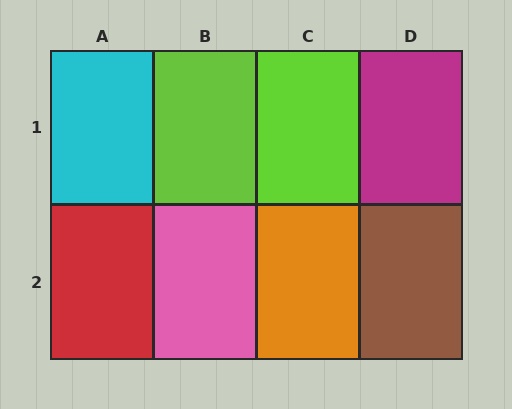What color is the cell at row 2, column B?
Pink.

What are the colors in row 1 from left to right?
Cyan, lime, lime, magenta.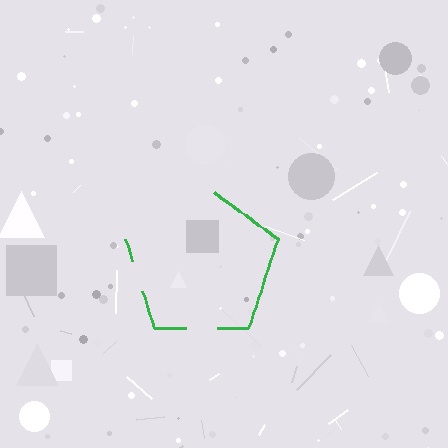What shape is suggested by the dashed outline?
The dashed outline suggests a pentagon.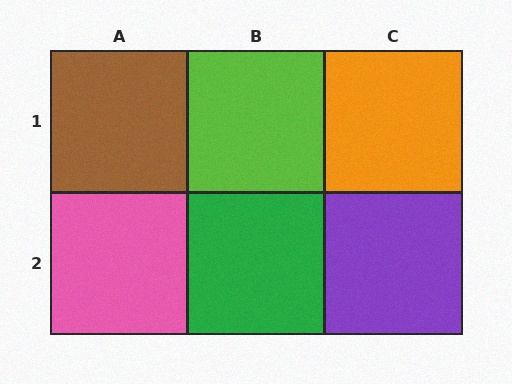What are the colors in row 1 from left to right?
Brown, lime, orange.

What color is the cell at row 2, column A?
Pink.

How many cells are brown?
1 cell is brown.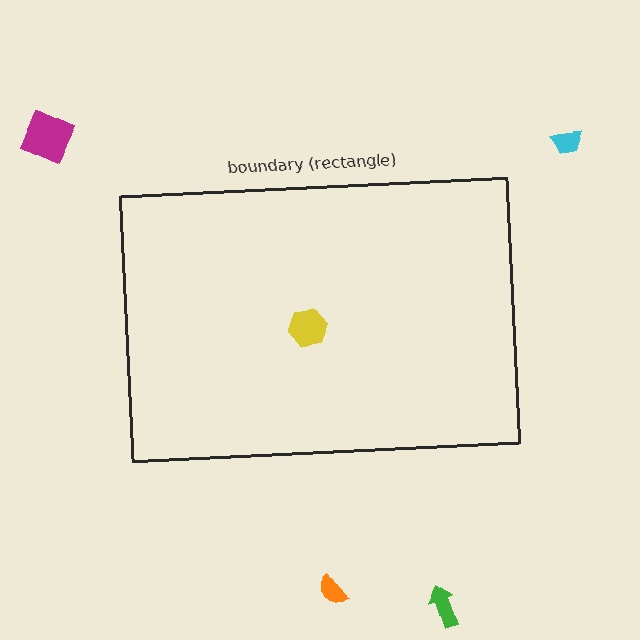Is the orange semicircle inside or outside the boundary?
Outside.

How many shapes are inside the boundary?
1 inside, 4 outside.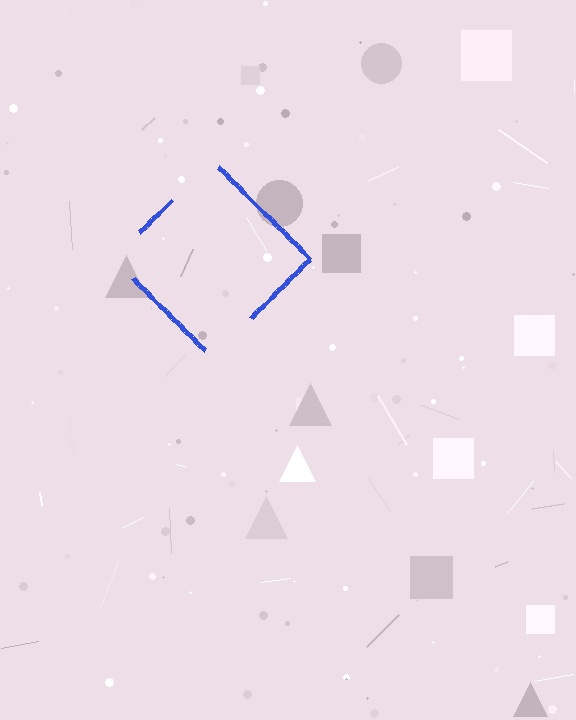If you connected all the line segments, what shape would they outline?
They would outline a diamond.